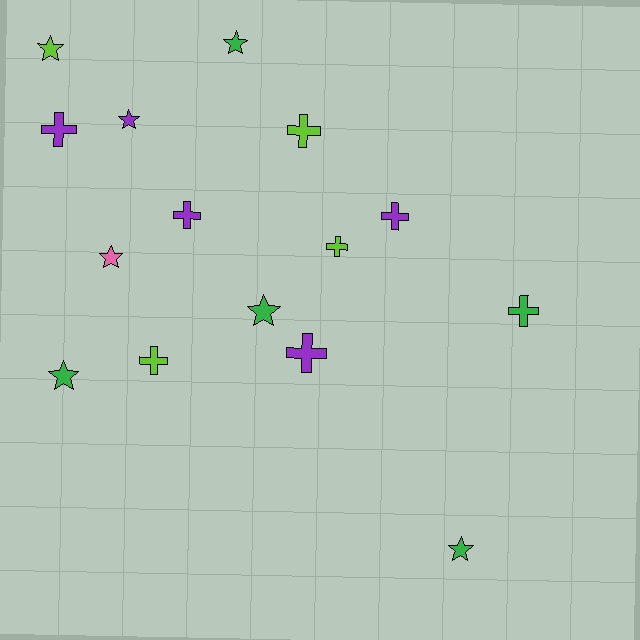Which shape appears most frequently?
Cross, with 8 objects.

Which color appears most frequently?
Purple, with 5 objects.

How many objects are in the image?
There are 15 objects.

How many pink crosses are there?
There are no pink crosses.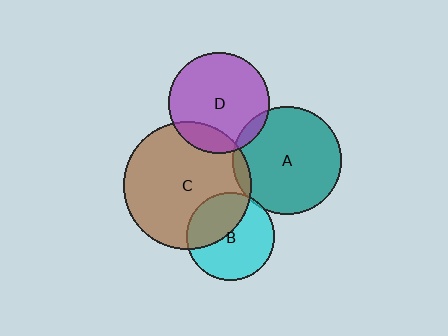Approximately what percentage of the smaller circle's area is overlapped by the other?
Approximately 40%.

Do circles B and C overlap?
Yes.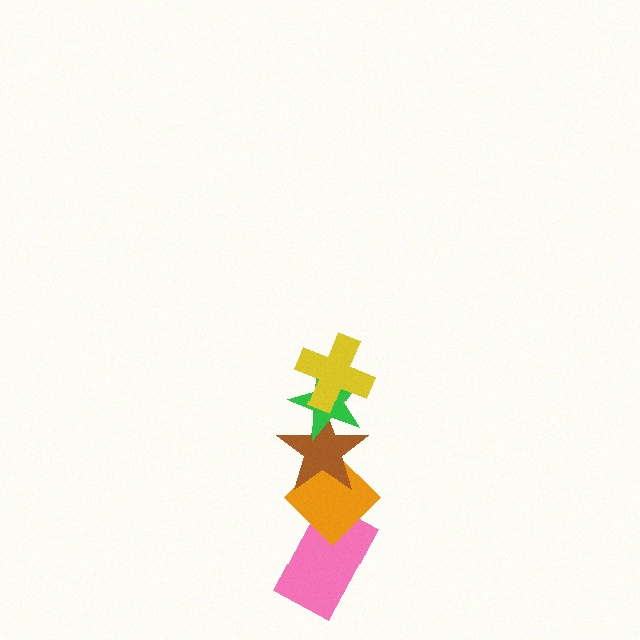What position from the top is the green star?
The green star is 2nd from the top.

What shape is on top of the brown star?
The green star is on top of the brown star.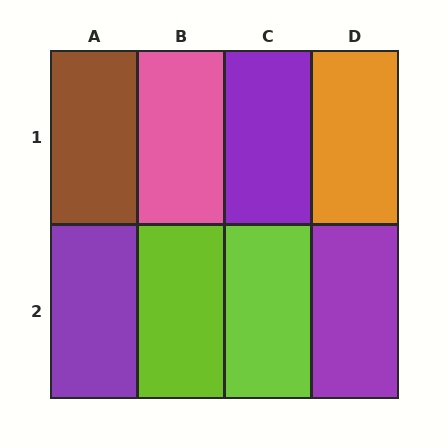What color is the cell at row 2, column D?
Purple.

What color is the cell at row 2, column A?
Purple.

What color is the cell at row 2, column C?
Lime.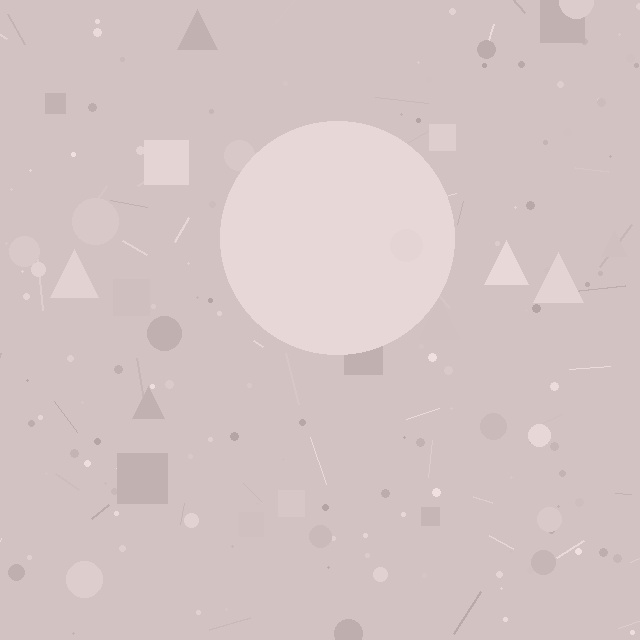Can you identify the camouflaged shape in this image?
The camouflaged shape is a circle.